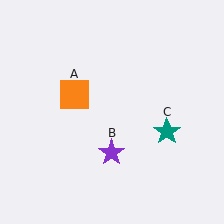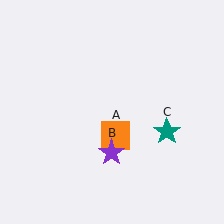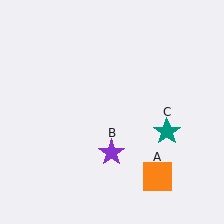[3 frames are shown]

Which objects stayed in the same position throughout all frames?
Purple star (object B) and teal star (object C) remained stationary.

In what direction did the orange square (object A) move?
The orange square (object A) moved down and to the right.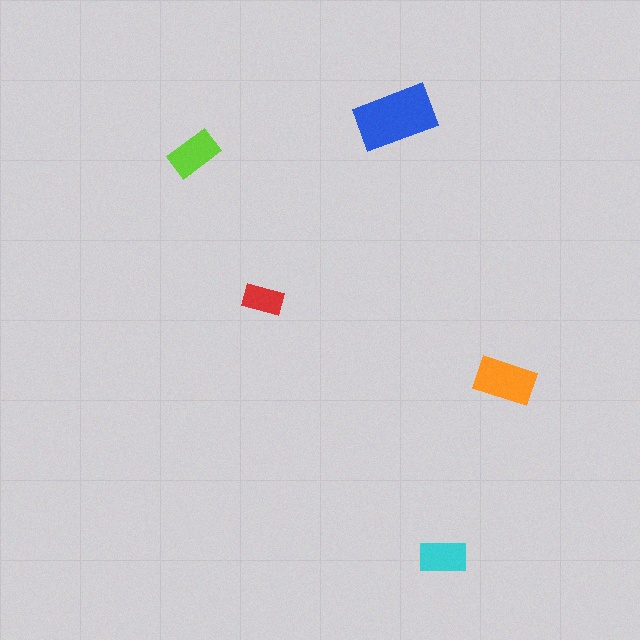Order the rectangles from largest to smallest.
the blue one, the orange one, the lime one, the cyan one, the red one.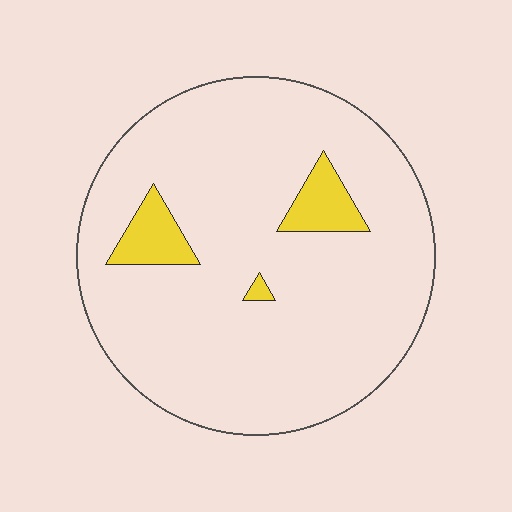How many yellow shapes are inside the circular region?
3.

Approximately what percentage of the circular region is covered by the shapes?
Approximately 10%.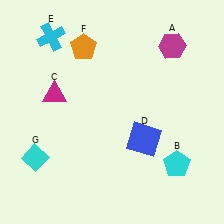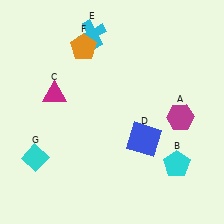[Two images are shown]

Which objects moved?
The objects that moved are: the magenta hexagon (A), the cyan cross (E).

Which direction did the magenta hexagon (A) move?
The magenta hexagon (A) moved down.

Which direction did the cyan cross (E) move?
The cyan cross (E) moved right.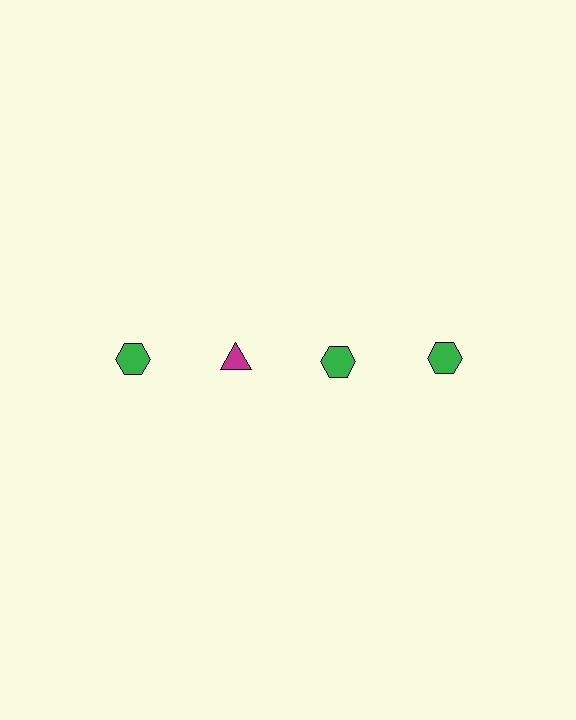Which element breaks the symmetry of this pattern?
The magenta triangle in the top row, second from left column breaks the symmetry. All other shapes are green hexagons.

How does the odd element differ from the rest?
It differs in both color (magenta instead of green) and shape (triangle instead of hexagon).